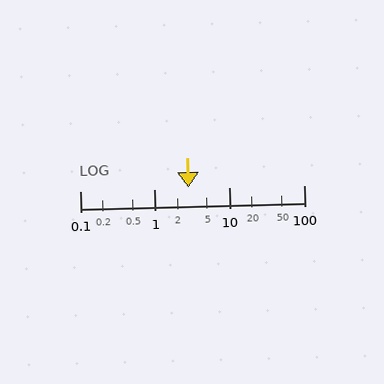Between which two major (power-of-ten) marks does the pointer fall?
The pointer is between 1 and 10.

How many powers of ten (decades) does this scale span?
The scale spans 3 decades, from 0.1 to 100.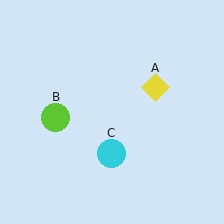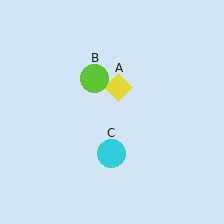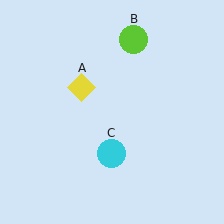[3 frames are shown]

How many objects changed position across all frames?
2 objects changed position: yellow diamond (object A), lime circle (object B).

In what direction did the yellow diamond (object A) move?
The yellow diamond (object A) moved left.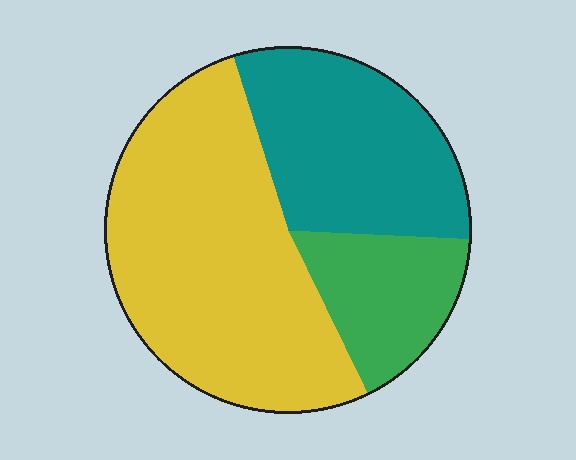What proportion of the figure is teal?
Teal takes up between a quarter and a half of the figure.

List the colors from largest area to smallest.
From largest to smallest: yellow, teal, green.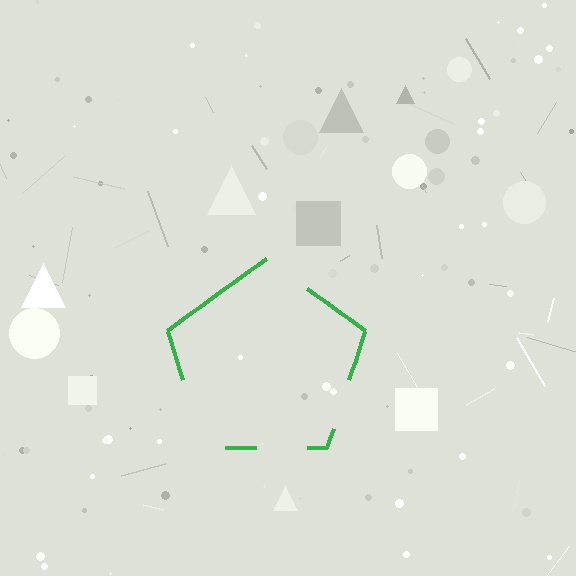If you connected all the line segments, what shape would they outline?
They would outline a pentagon.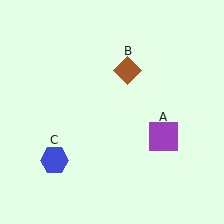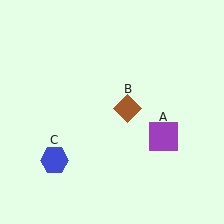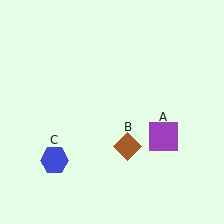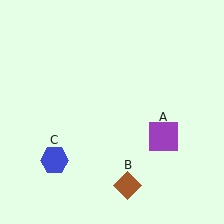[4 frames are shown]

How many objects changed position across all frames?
1 object changed position: brown diamond (object B).